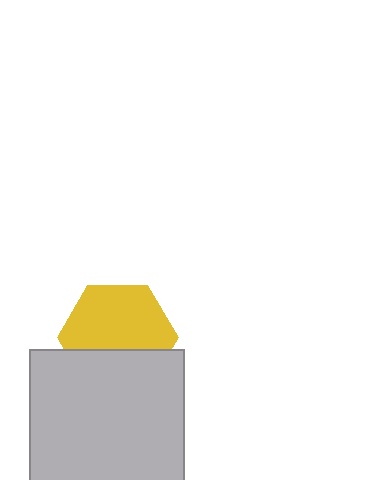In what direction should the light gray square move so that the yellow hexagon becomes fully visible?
The light gray square should move down. That is the shortest direction to clear the overlap and leave the yellow hexagon fully visible.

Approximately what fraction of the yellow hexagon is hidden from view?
Roughly 36% of the yellow hexagon is hidden behind the light gray square.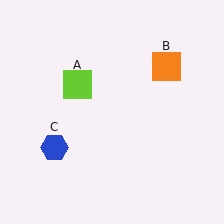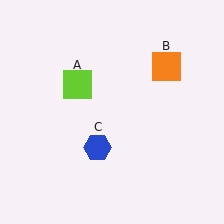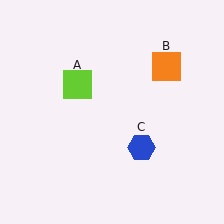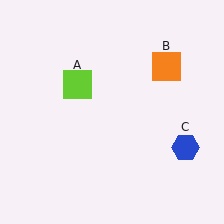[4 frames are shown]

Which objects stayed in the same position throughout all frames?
Lime square (object A) and orange square (object B) remained stationary.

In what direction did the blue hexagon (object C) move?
The blue hexagon (object C) moved right.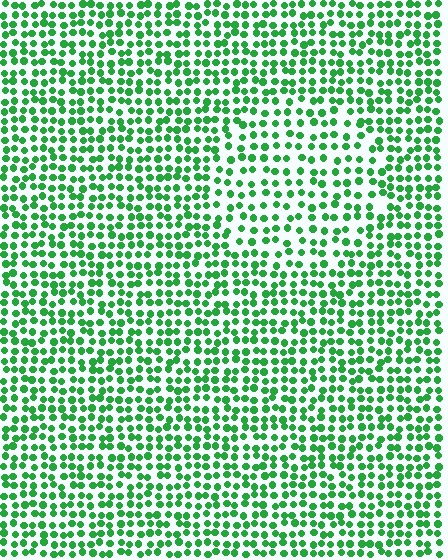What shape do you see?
I see a circle.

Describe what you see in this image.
The image contains small green elements arranged at two different densities. A circle-shaped region is visible where the elements are less densely packed than the surrounding area.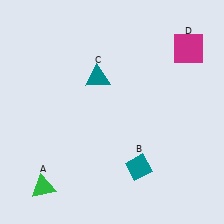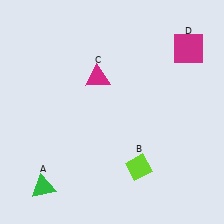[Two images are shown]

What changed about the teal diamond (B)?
In Image 1, B is teal. In Image 2, it changed to lime.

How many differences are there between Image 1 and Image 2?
There are 2 differences between the two images.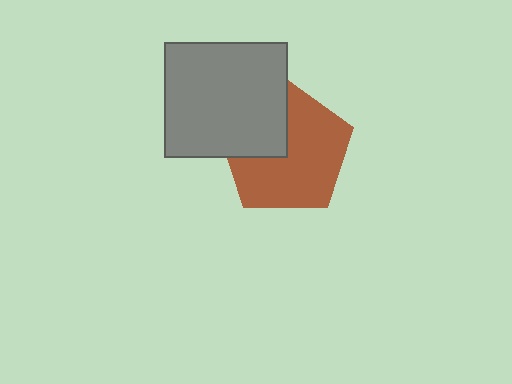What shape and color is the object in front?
The object in front is a gray rectangle.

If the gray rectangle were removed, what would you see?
You would see the complete brown pentagon.